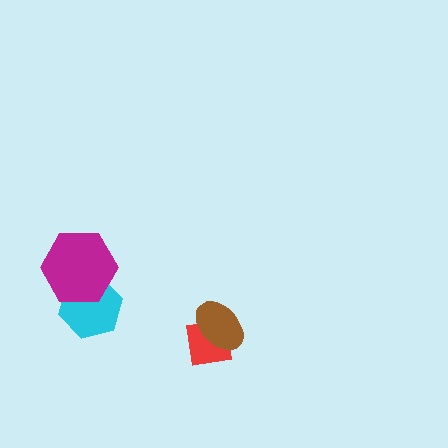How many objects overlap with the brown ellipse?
1 object overlaps with the brown ellipse.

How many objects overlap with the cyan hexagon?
1 object overlaps with the cyan hexagon.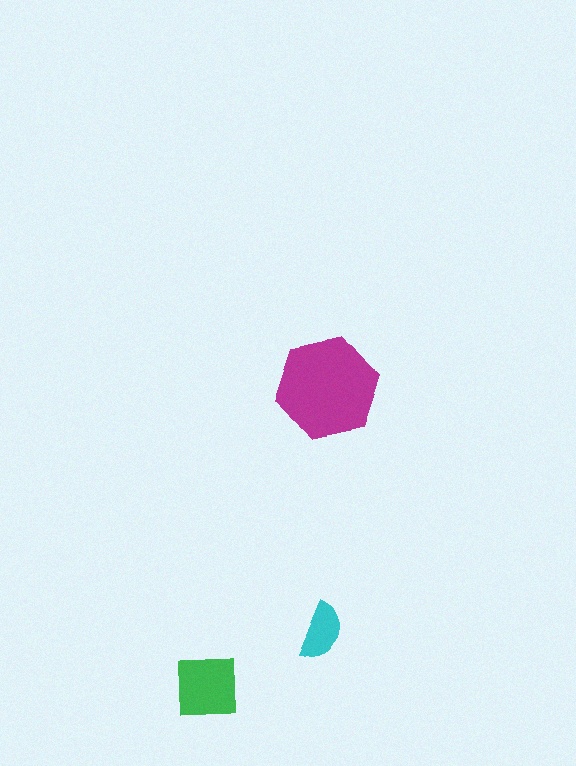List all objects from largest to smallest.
The magenta hexagon, the green square, the cyan semicircle.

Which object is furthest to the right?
The magenta hexagon is rightmost.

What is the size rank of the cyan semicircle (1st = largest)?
3rd.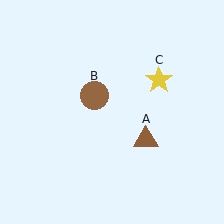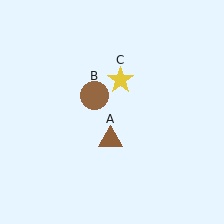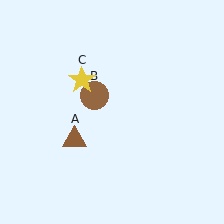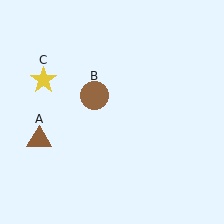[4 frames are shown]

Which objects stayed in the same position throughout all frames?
Brown circle (object B) remained stationary.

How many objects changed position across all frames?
2 objects changed position: brown triangle (object A), yellow star (object C).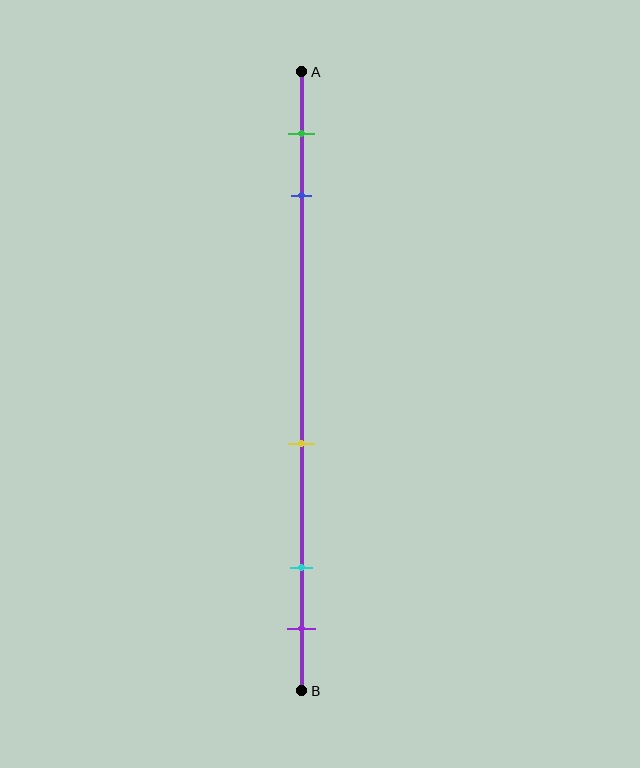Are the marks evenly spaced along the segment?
No, the marks are not evenly spaced.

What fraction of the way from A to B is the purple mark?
The purple mark is approximately 90% (0.9) of the way from A to B.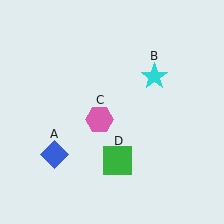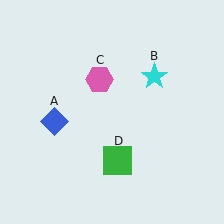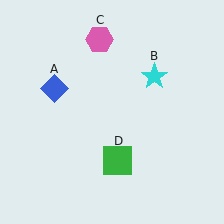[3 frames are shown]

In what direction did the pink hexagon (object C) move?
The pink hexagon (object C) moved up.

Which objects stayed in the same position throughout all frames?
Cyan star (object B) and green square (object D) remained stationary.